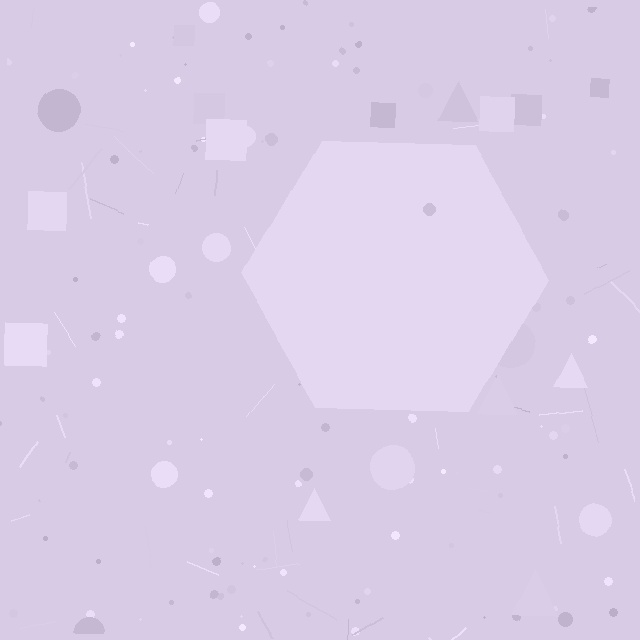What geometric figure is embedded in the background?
A hexagon is embedded in the background.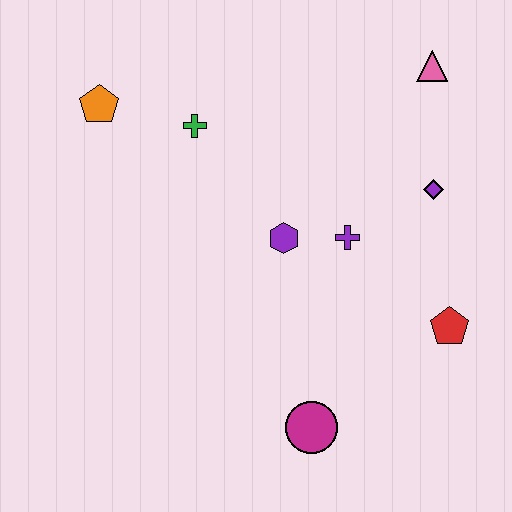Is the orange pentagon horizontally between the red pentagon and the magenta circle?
No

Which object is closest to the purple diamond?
The purple cross is closest to the purple diamond.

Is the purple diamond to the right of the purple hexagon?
Yes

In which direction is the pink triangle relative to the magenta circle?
The pink triangle is above the magenta circle.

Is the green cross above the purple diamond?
Yes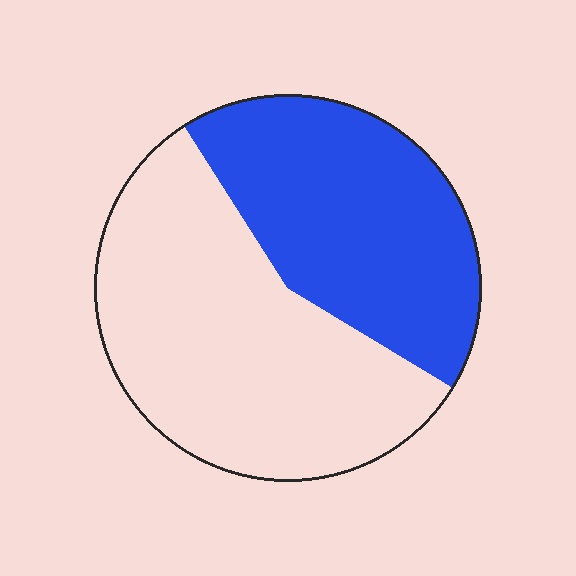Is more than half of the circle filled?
No.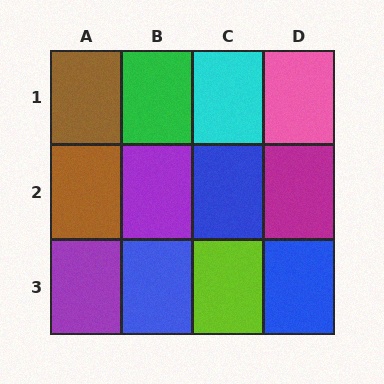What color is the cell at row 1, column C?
Cyan.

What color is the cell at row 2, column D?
Magenta.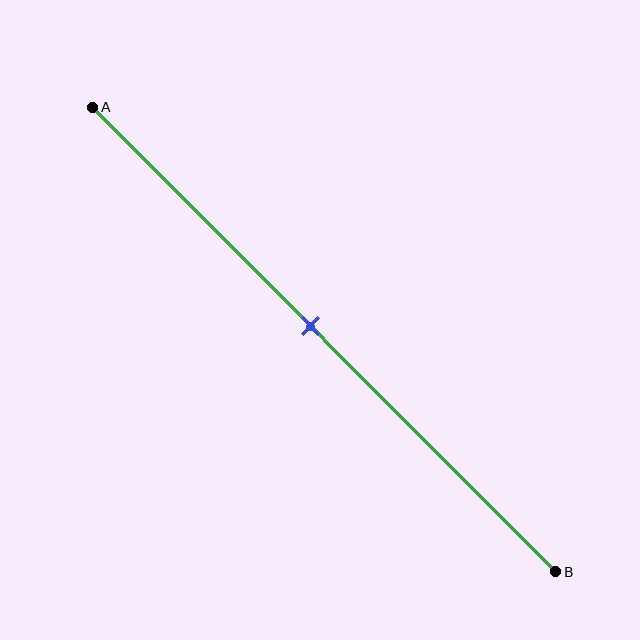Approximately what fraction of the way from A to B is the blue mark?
The blue mark is approximately 45% of the way from A to B.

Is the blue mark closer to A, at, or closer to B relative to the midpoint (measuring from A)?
The blue mark is approximately at the midpoint of segment AB.